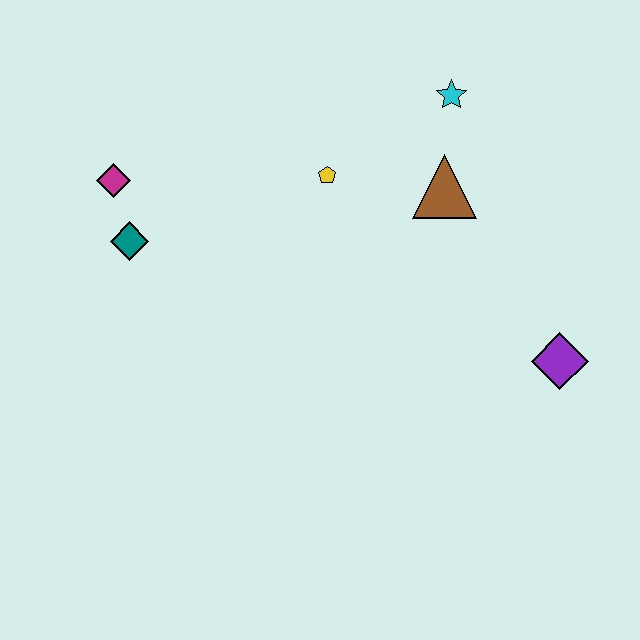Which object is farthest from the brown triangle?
The magenta diamond is farthest from the brown triangle.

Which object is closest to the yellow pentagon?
The brown triangle is closest to the yellow pentagon.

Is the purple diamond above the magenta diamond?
No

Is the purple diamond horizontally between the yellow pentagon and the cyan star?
No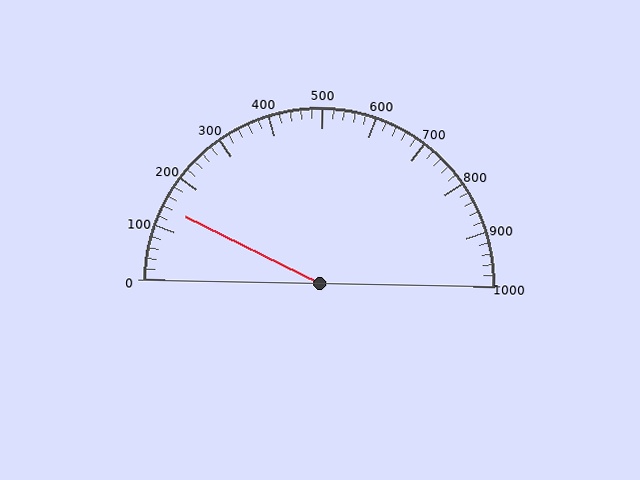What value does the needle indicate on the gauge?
The needle indicates approximately 140.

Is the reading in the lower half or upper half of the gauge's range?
The reading is in the lower half of the range (0 to 1000).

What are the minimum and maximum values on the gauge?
The gauge ranges from 0 to 1000.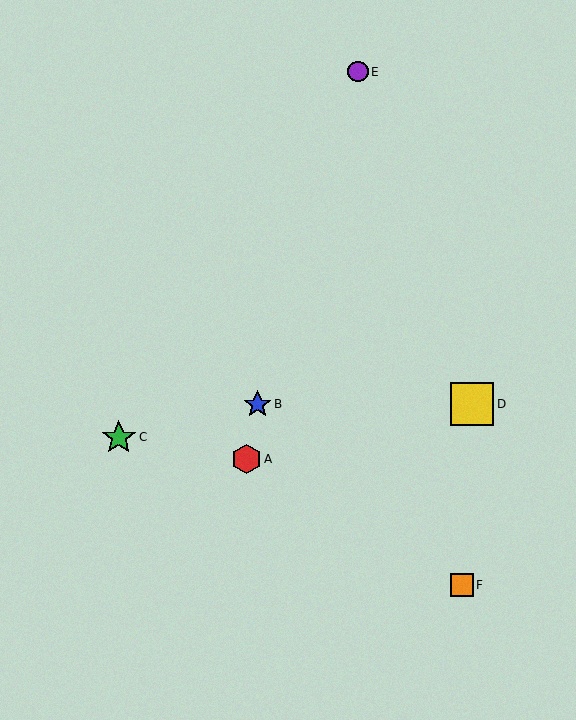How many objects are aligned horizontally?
2 objects (B, D) are aligned horizontally.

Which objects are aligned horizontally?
Objects B, D are aligned horizontally.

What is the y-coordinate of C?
Object C is at y≈437.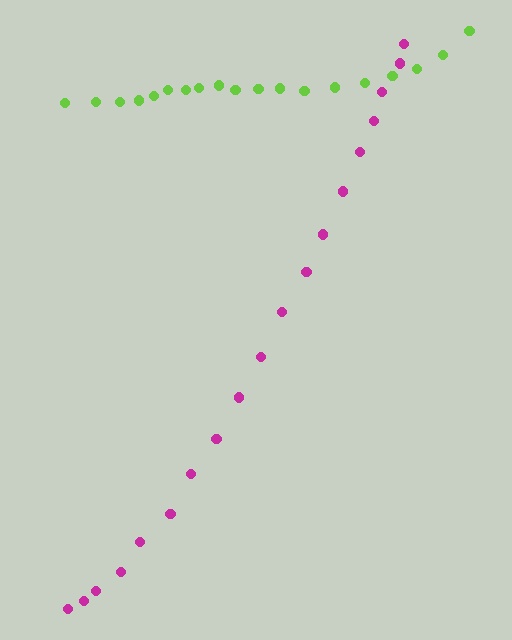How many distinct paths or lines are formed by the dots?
There are 2 distinct paths.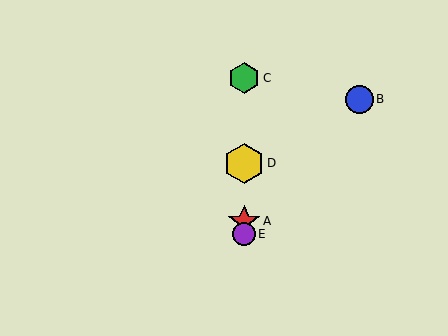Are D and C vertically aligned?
Yes, both are at x≈244.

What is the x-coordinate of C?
Object C is at x≈244.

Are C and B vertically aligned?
No, C is at x≈244 and B is at x≈359.